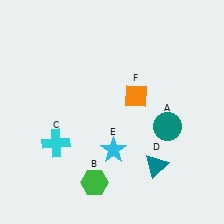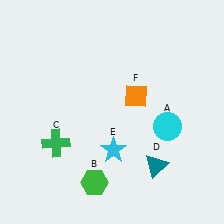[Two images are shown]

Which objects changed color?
A changed from teal to cyan. C changed from cyan to green.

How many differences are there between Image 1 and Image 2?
There are 2 differences between the two images.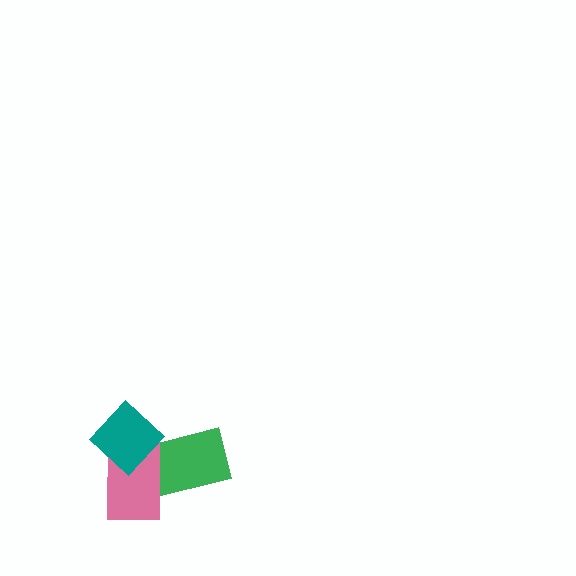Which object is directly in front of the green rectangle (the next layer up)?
The pink rectangle is directly in front of the green rectangle.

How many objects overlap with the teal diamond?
2 objects overlap with the teal diamond.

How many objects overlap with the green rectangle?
2 objects overlap with the green rectangle.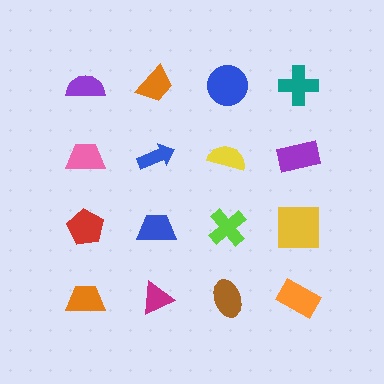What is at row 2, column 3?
A yellow semicircle.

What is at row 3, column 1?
A red pentagon.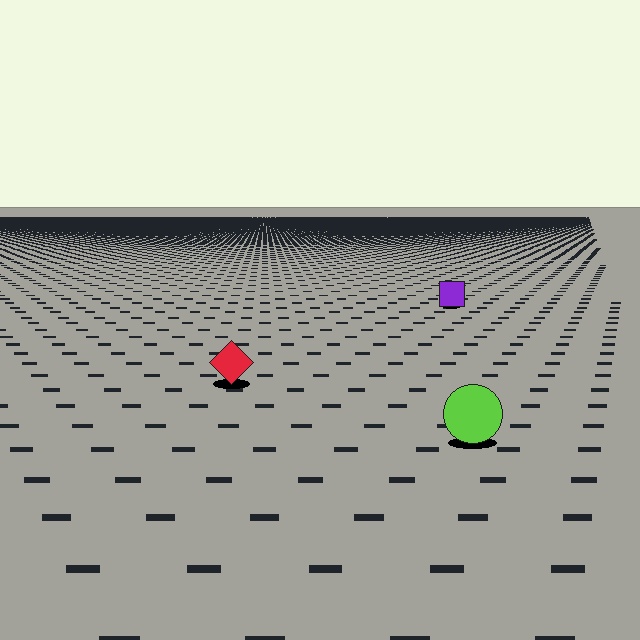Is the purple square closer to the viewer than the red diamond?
No. The red diamond is closer — you can tell from the texture gradient: the ground texture is coarser near it.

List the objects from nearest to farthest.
From nearest to farthest: the lime circle, the red diamond, the purple square.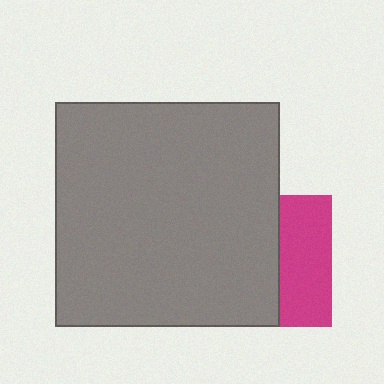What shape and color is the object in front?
The object in front is a gray square.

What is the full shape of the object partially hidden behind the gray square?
The partially hidden object is a magenta square.